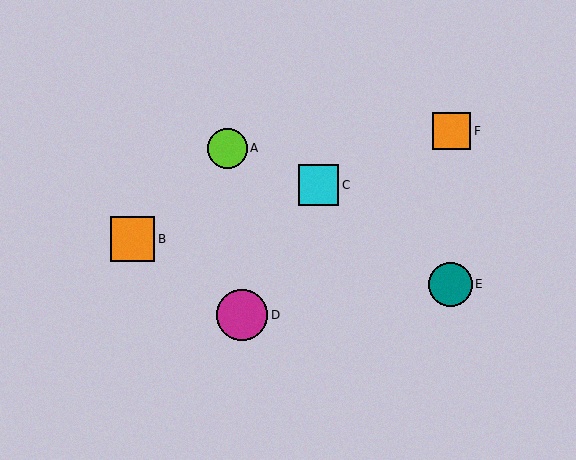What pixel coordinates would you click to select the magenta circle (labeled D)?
Click at (242, 315) to select the magenta circle D.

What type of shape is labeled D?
Shape D is a magenta circle.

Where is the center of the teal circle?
The center of the teal circle is at (450, 284).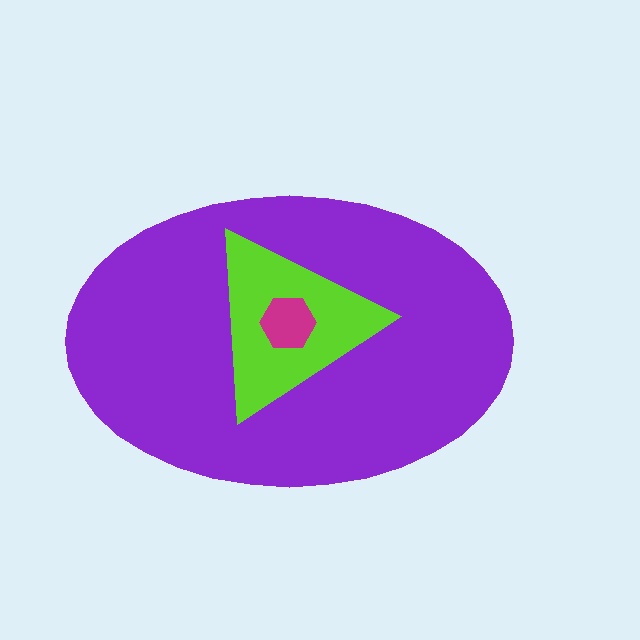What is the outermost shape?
The purple ellipse.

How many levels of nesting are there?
3.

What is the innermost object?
The magenta hexagon.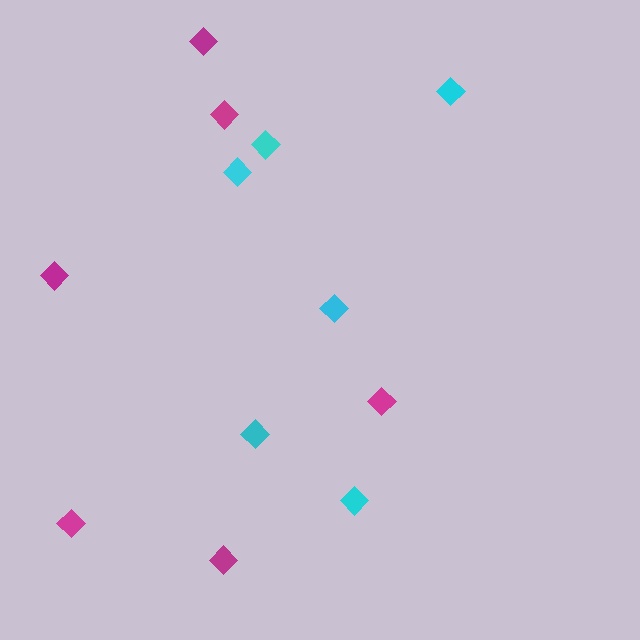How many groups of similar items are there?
There are 2 groups: one group of magenta diamonds (6) and one group of cyan diamonds (6).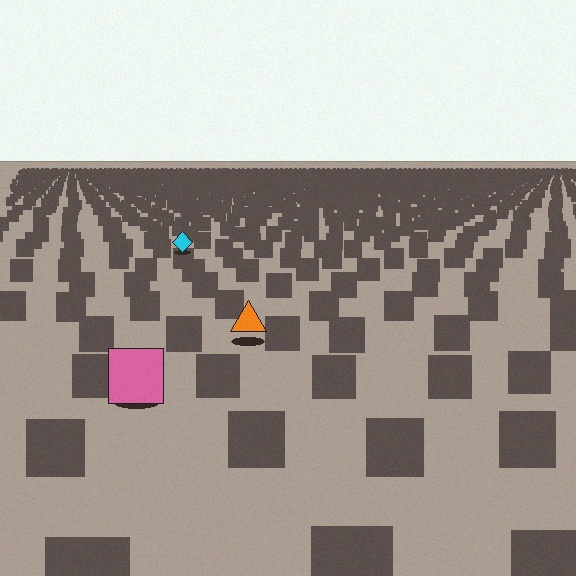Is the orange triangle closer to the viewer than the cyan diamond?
Yes. The orange triangle is closer — you can tell from the texture gradient: the ground texture is coarser near it.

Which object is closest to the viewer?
The pink square is closest. The texture marks near it are larger and more spread out.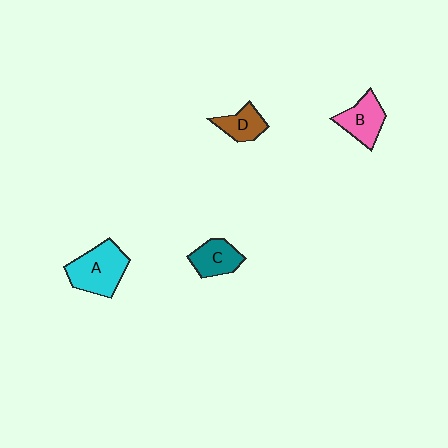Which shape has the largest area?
Shape A (cyan).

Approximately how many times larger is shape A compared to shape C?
Approximately 1.5 times.